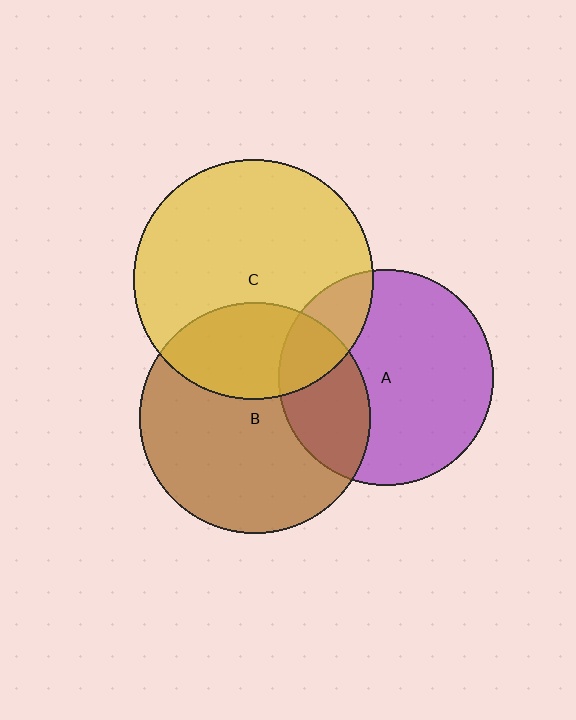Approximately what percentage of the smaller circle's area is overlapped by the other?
Approximately 30%.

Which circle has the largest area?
Circle C (yellow).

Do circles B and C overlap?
Yes.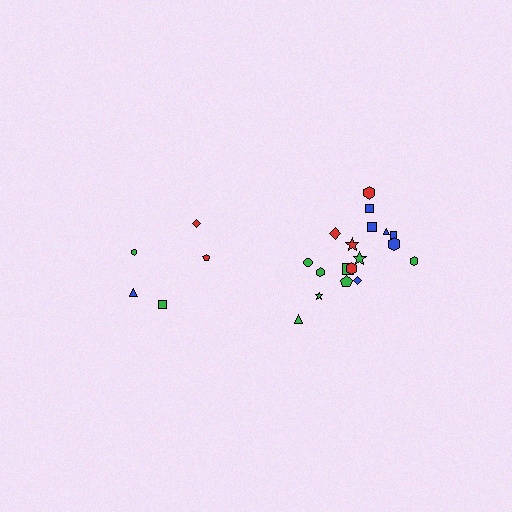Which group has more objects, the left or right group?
The right group.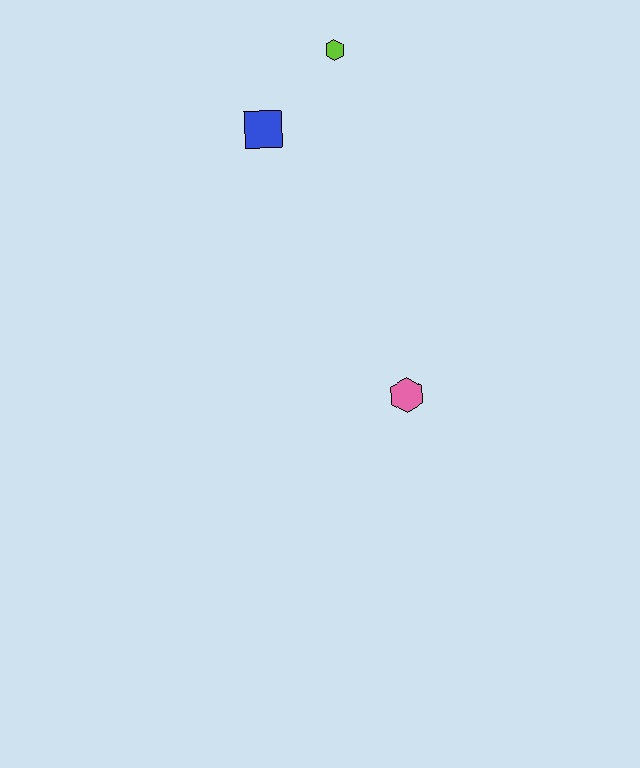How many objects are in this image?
There are 3 objects.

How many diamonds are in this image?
There are no diamonds.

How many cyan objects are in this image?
There are no cyan objects.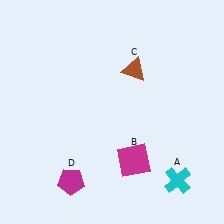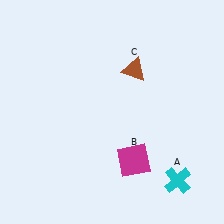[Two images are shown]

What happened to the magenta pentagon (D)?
The magenta pentagon (D) was removed in Image 2. It was in the bottom-left area of Image 1.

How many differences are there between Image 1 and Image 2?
There is 1 difference between the two images.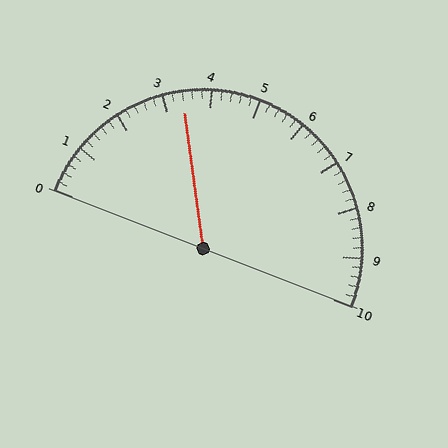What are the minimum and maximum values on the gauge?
The gauge ranges from 0 to 10.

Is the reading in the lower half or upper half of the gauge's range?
The reading is in the lower half of the range (0 to 10).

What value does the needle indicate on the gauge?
The needle indicates approximately 3.4.